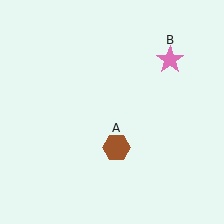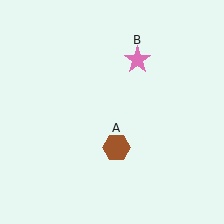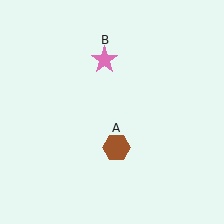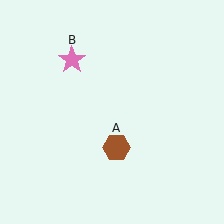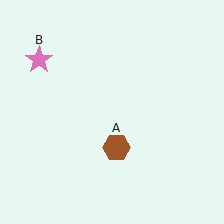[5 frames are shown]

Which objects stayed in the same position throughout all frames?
Brown hexagon (object A) remained stationary.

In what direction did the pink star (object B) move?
The pink star (object B) moved left.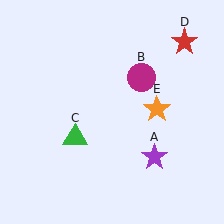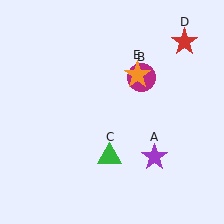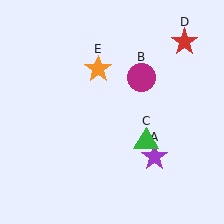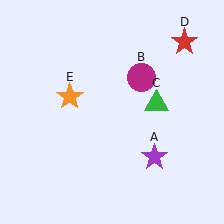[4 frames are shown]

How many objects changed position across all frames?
2 objects changed position: green triangle (object C), orange star (object E).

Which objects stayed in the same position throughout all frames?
Purple star (object A) and magenta circle (object B) and red star (object D) remained stationary.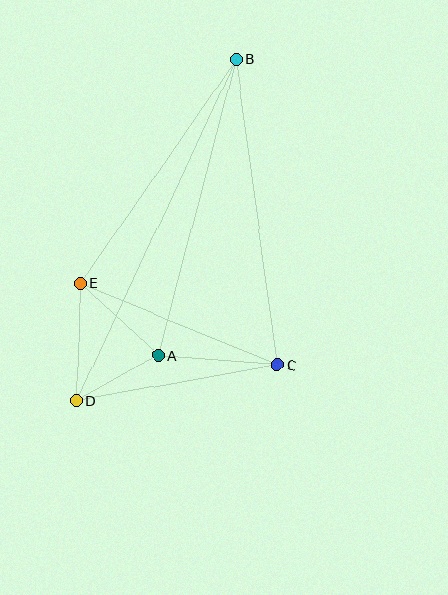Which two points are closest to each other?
Points A and D are closest to each other.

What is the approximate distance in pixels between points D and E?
The distance between D and E is approximately 117 pixels.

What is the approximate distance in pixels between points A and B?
The distance between A and B is approximately 306 pixels.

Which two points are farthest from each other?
Points B and D are farthest from each other.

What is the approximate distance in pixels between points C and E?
The distance between C and E is approximately 213 pixels.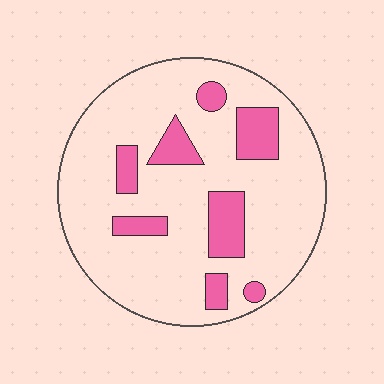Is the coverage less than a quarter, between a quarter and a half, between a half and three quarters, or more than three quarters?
Less than a quarter.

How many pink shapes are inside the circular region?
8.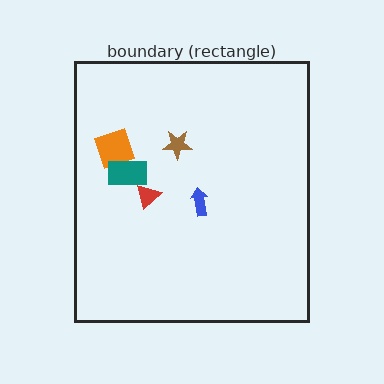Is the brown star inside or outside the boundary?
Inside.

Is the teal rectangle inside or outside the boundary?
Inside.